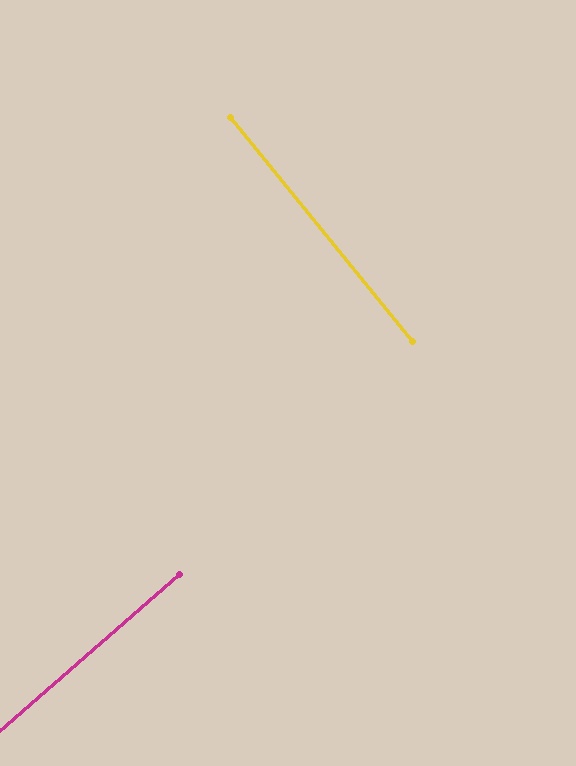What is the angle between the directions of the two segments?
Approximately 88 degrees.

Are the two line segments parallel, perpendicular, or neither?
Perpendicular — they meet at approximately 88°.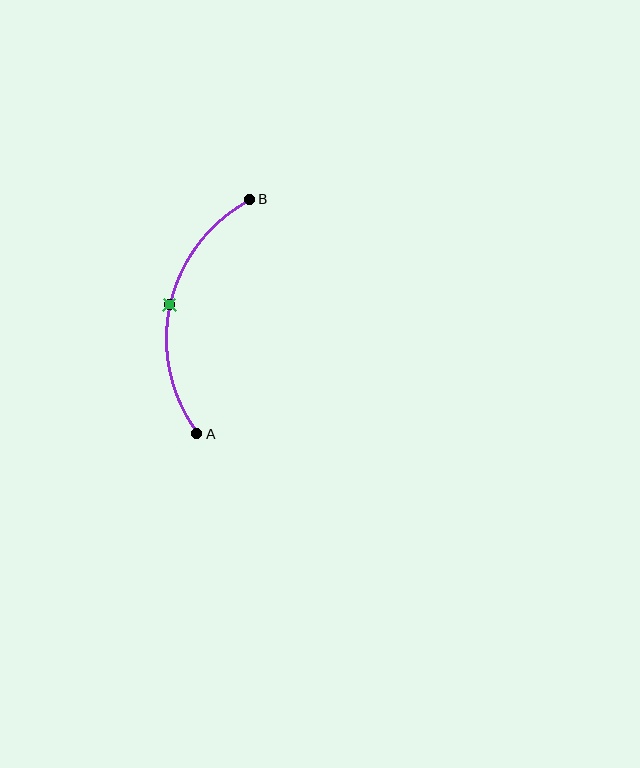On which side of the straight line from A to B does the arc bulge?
The arc bulges to the left of the straight line connecting A and B.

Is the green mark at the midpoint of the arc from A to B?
Yes. The green mark lies on the arc at equal arc-length from both A and B — it is the arc midpoint.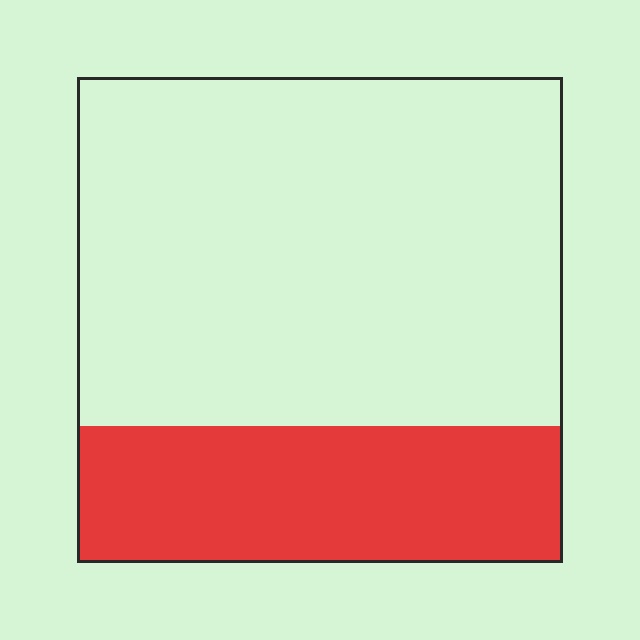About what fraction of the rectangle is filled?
About one quarter (1/4).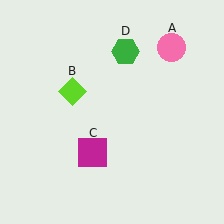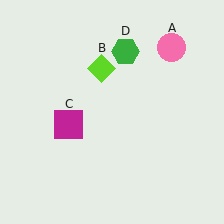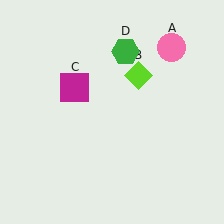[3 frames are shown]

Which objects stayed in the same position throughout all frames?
Pink circle (object A) and green hexagon (object D) remained stationary.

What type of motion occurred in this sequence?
The lime diamond (object B), magenta square (object C) rotated clockwise around the center of the scene.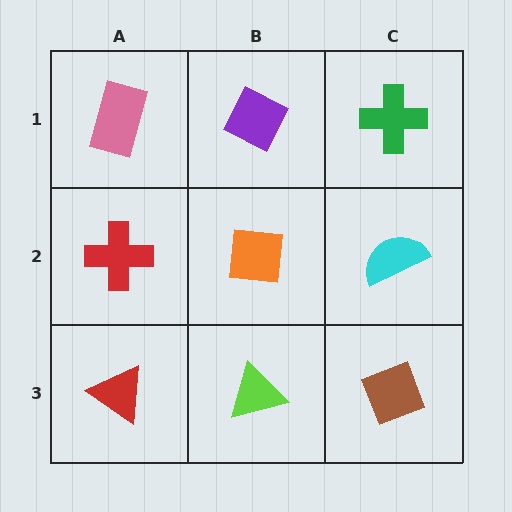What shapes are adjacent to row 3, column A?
A red cross (row 2, column A), a lime triangle (row 3, column B).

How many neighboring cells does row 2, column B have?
4.